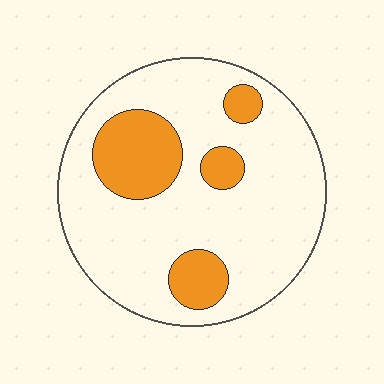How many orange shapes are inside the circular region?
4.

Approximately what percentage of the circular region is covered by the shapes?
Approximately 20%.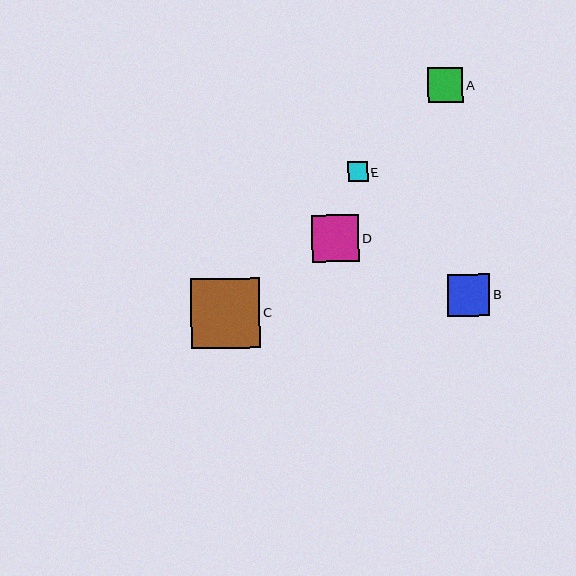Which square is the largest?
Square C is the largest with a size of approximately 70 pixels.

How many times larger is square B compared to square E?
Square B is approximately 2.1 times the size of square E.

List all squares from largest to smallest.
From largest to smallest: C, D, B, A, E.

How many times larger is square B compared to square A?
Square B is approximately 1.2 times the size of square A.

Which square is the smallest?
Square E is the smallest with a size of approximately 20 pixels.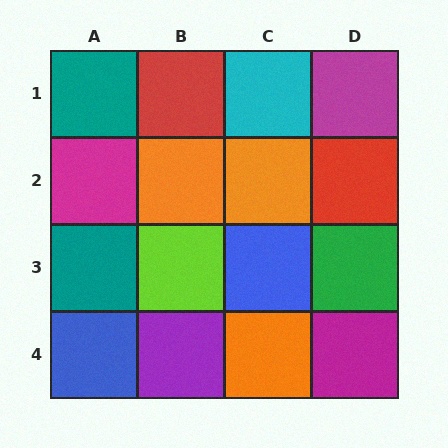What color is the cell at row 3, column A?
Teal.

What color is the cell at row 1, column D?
Magenta.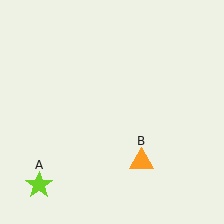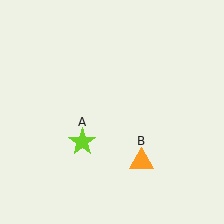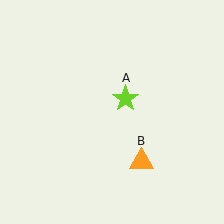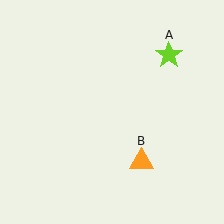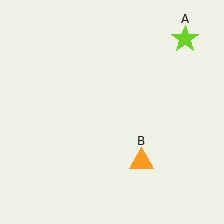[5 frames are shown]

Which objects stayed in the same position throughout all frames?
Orange triangle (object B) remained stationary.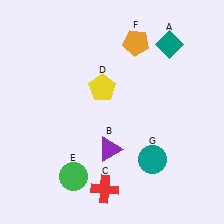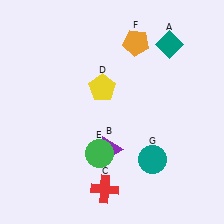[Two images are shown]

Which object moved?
The green circle (E) moved right.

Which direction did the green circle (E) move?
The green circle (E) moved right.